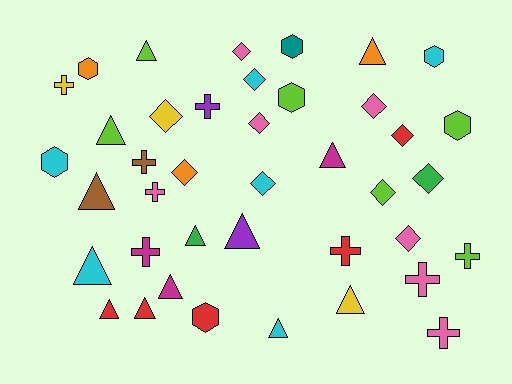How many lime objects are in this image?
There are 6 lime objects.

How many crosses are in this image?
There are 9 crosses.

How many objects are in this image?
There are 40 objects.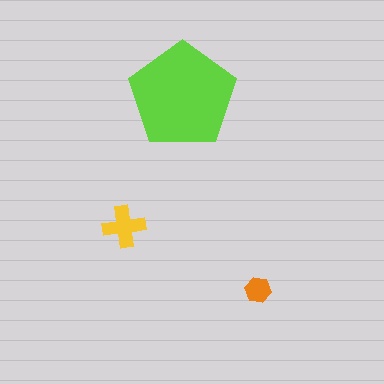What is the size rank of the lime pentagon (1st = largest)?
1st.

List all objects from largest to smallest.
The lime pentagon, the yellow cross, the orange hexagon.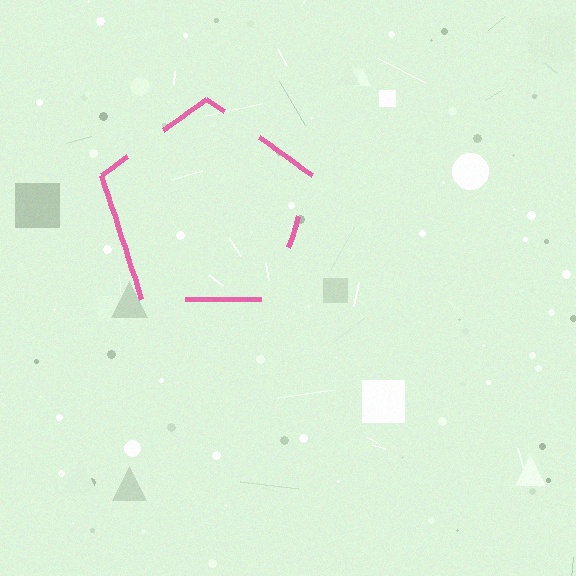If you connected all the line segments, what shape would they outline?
They would outline a pentagon.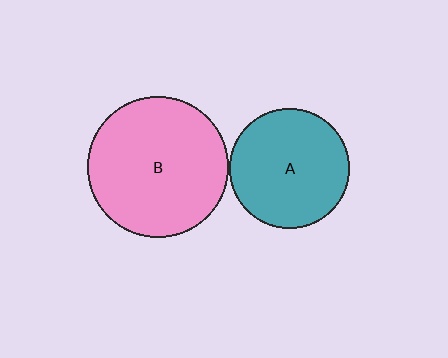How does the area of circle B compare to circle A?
Approximately 1.4 times.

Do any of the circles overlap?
No, none of the circles overlap.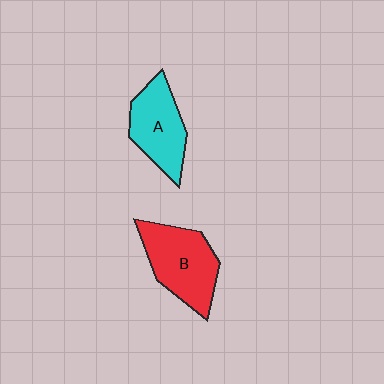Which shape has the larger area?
Shape B (red).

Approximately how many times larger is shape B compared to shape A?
Approximately 1.2 times.